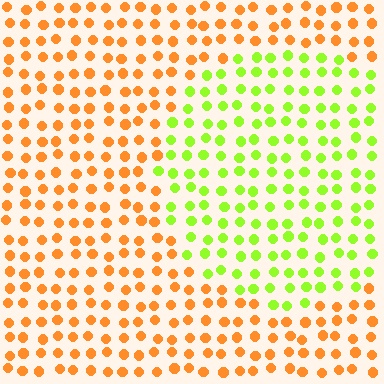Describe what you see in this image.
The image is filled with small orange elements in a uniform arrangement. A circle-shaped region is visible where the elements are tinted to a slightly different hue, forming a subtle color boundary.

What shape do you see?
I see a circle.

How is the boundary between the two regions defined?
The boundary is defined purely by a slight shift in hue (about 63 degrees). Spacing, size, and orientation are identical on both sides.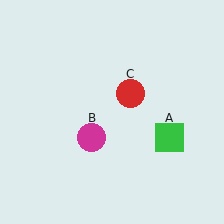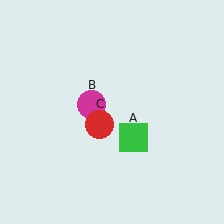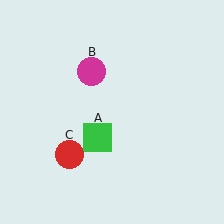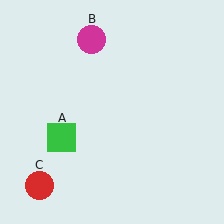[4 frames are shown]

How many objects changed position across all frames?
3 objects changed position: green square (object A), magenta circle (object B), red circle (object C).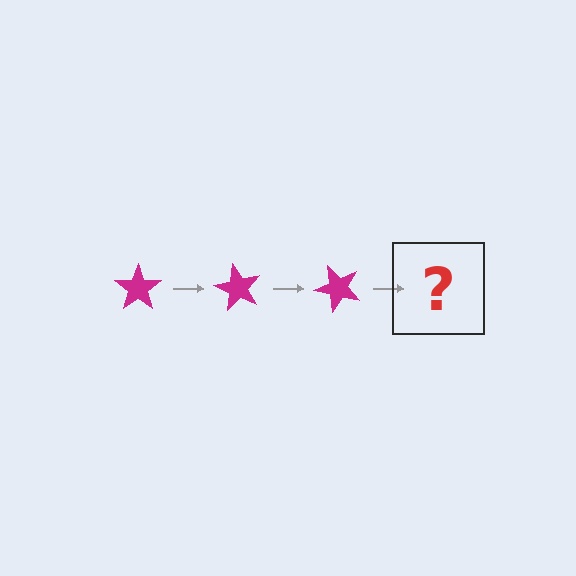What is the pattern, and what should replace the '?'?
The pattern is that the star rotates 60 degrees each step. The '?' should be a magenta star rotated 180 degrees.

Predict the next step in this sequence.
The next step is a magenta star rotated 180 degrees.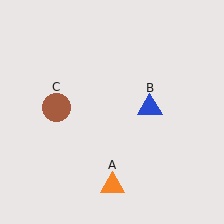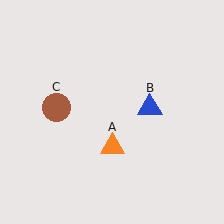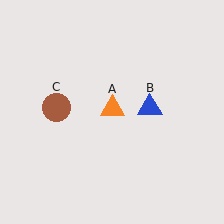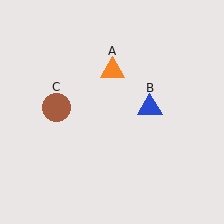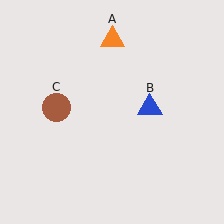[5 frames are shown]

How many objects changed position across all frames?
1 object changed position: orange triangle (object A).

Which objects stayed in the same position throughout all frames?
Blue triangle (object B) and brown circle (object C) remained stationary.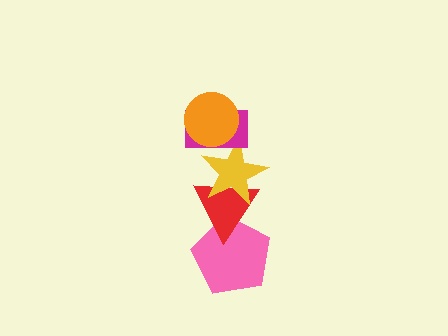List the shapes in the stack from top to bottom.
From top to bottom: the orange circle, the magenta rectangle, the yellow star, the red triangle, the pink pentagon.